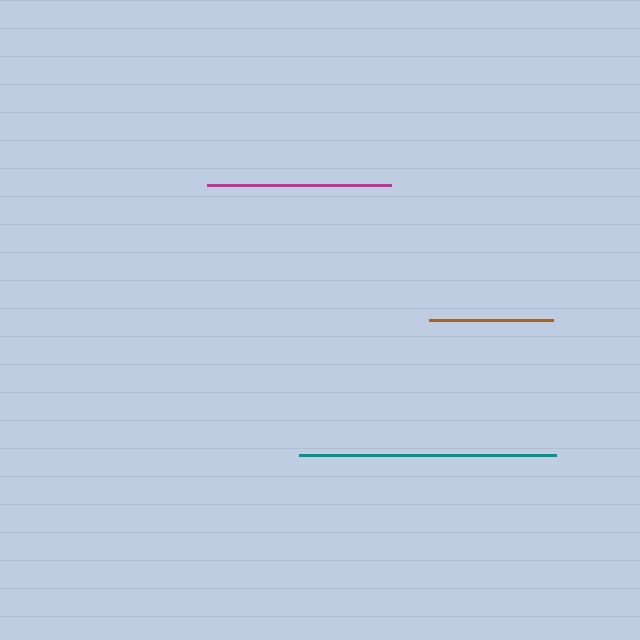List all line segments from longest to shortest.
From longest to shortest: teal, magenta, brown.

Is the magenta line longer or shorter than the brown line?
The magenta line is longer than the brown line.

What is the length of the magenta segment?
The magenta segment is approximately 185 pixels long.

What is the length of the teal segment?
The teal segment is approximately 256 pixels long.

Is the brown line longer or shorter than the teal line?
The teal line is longer than the brown line.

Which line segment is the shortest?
The brown line is the shortest at approximately 124 pixels.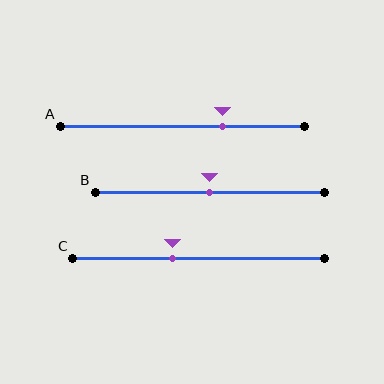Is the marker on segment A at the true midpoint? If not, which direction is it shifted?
No, the marker on segment A is shifted to the right by about 16% of the segment length.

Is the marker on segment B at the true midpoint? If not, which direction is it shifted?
Yes, the marker on segment B is at the true midpoint.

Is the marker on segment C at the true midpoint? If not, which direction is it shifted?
No, the marker on segment C is shifted to the left by about 10% of the segment length.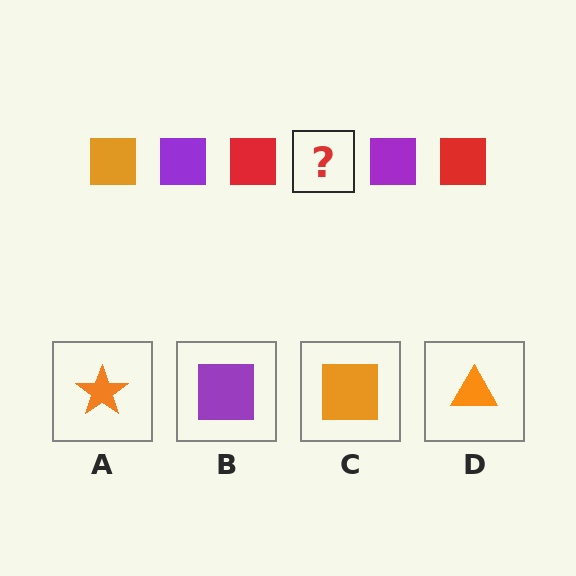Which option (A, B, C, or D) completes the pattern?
C.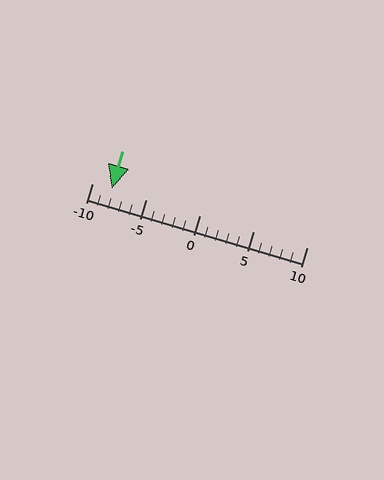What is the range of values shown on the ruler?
The ruler shows values from -10 to 10.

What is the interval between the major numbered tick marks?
The major tick marks are spaced 5 units apart.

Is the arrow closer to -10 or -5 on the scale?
The arrow is closer to -10.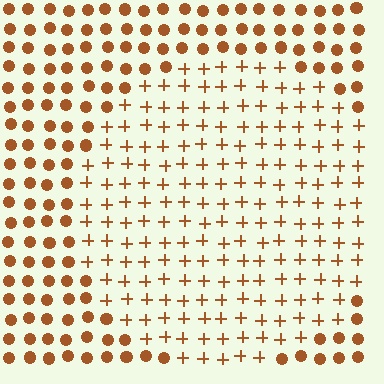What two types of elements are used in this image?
The image uses plus signs inside the circle region and circles outside it.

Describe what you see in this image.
The image is filled with small brown elements arranged in a uniform grid. A circle-shaped region contains plus signs, while the surrounding area contains circles. The boundary is defined purely by the change in element shape.